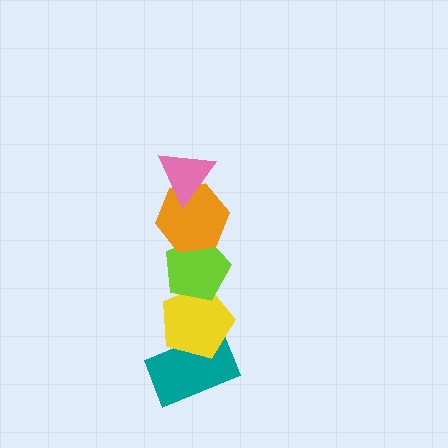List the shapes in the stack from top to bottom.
From top to bottom: the pink triangle, the orange hexagon, the lime pentagon, the yellow pentagon, the teal rectangle.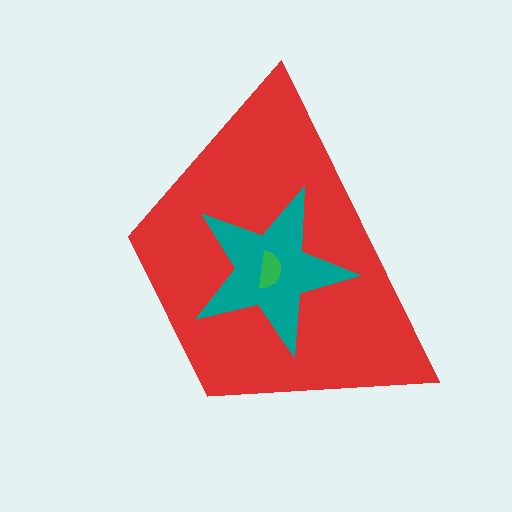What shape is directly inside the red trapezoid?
The teal star.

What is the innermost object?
The green semicircle.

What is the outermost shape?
The red trapezoid.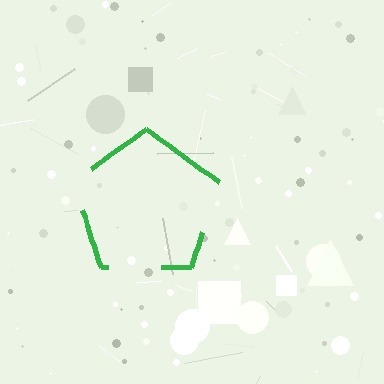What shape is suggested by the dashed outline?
The dashed outline suggests a pentagon.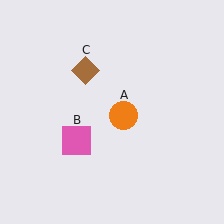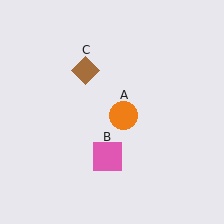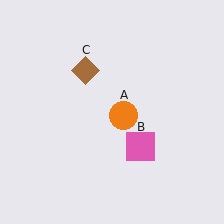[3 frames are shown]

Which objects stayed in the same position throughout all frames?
Orange circle (object A) and brown diamond (object C) remained stationary.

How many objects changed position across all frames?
1 object changed position: pink square (object B).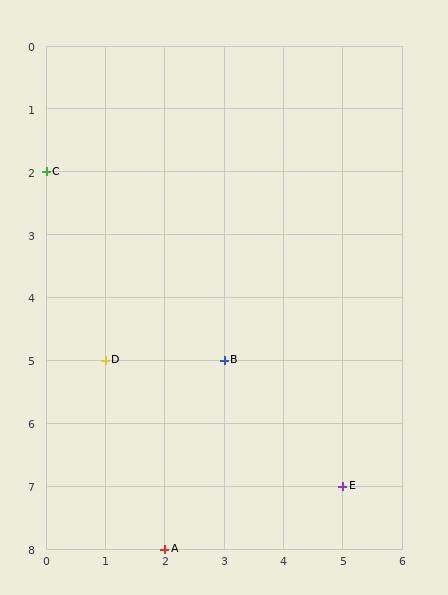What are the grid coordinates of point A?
Point A is at grid coordinates (2, 8).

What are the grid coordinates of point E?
Point E is at grid coordinates (5, 7).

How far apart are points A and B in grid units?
Points A and B are 1 column and 3 rows apart (about 3.2 grid units diagonally).